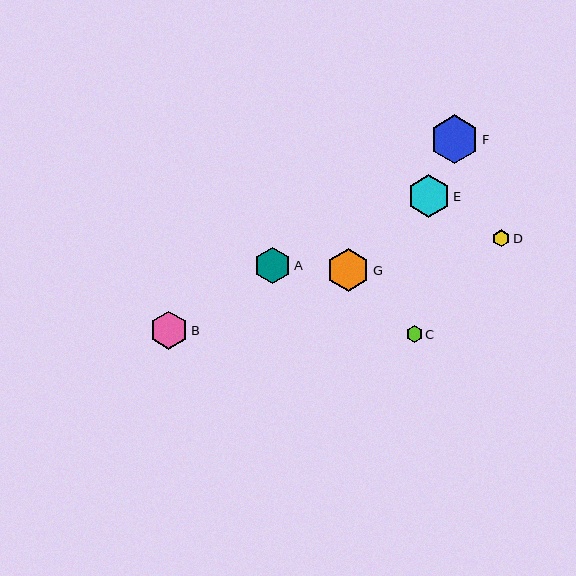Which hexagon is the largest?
Hexagon F is the largest with a size of approximately 49 pixels.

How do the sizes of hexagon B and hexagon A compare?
Hexagon B and hexagon A are approximately the same size.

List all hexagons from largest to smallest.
From largest to smallest: F, G, E, B, A, D, C.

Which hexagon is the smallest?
Hexagon C is the smallest with a size of approximately 16 pixels.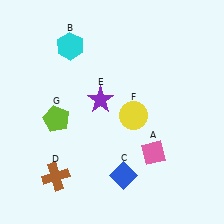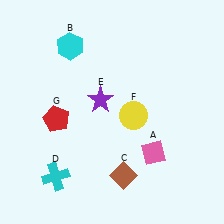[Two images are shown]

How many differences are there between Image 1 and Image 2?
There are 3 differences between the two images.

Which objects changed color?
C changed from blue to brown. D changed from brown to cyan. G changed from lime to red.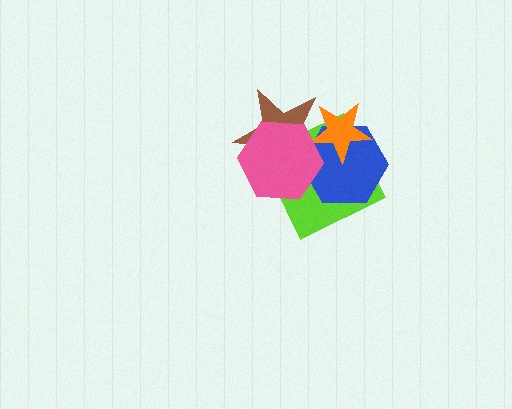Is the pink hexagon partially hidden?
No, no other shape covers it.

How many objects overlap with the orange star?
4 objects overlap with the orange star.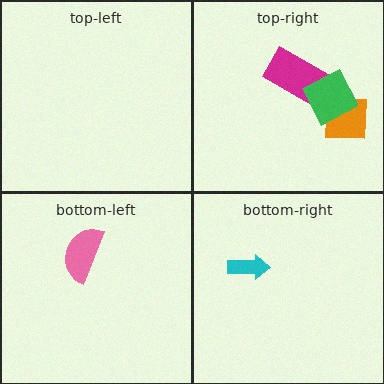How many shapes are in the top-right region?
3.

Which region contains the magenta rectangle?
The top-right region.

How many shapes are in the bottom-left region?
1.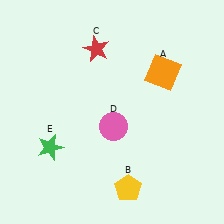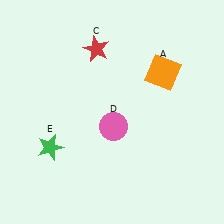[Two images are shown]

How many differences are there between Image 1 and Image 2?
There is 1 difference between the two images.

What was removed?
The yellow pentagon (B) was removed in Image 2.